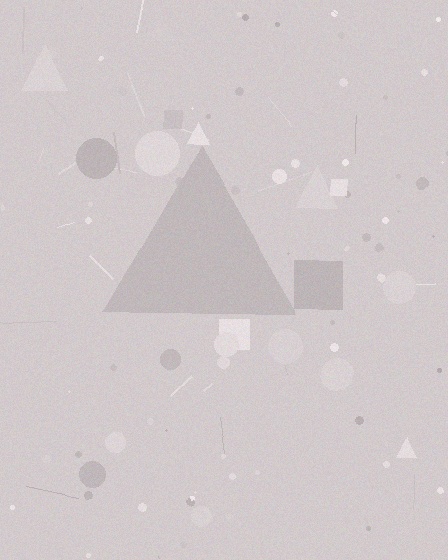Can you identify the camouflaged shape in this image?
The camouflaged shape is a triangle.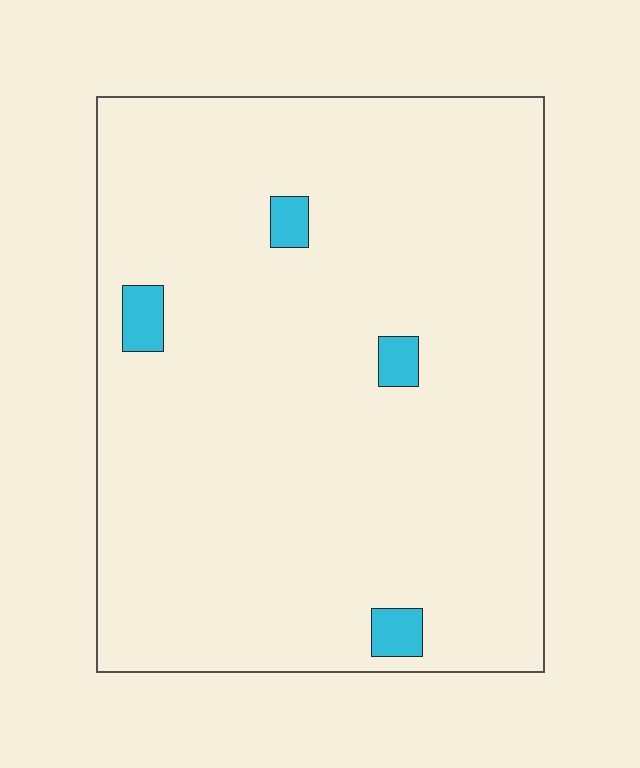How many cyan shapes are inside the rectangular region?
4.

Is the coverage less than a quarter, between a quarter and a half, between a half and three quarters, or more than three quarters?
Less than a quarter.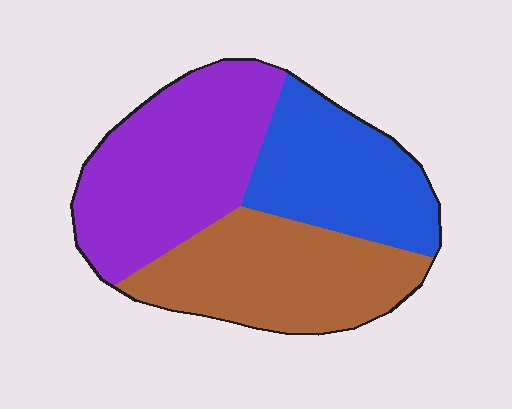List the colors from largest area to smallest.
From largest to smallest: purple, brown, blue.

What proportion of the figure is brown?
Brown takes up about one third (1/3) of the figure.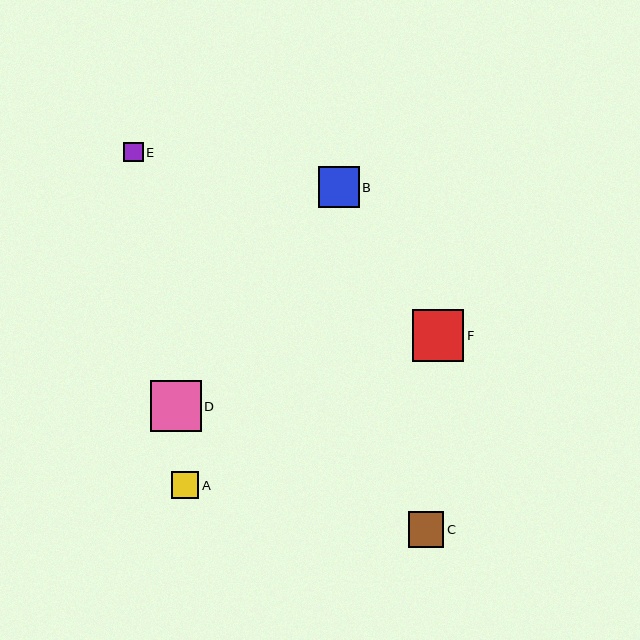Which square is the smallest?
Square E is the smallest with a size of approximately 19 pixels.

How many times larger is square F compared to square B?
Square F is approximately 1.3 times the size of square B.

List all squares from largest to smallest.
From largest to smallest: F, D, B, C, A, E.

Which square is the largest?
Square F is the largest with a size of approximately 51 pixels.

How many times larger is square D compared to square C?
Square D is approximately 1.5 times the size of square C.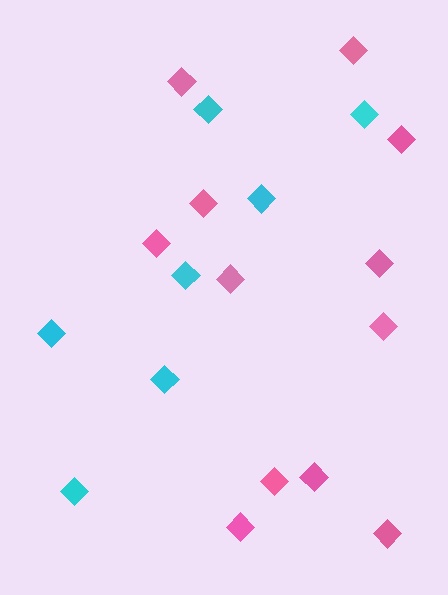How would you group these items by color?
There are 2 groups: one group of pink diamonds (12) and one group of cyan diamonds (7).